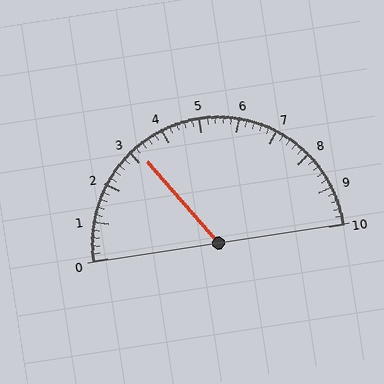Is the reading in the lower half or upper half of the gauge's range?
The reading is in the lower half of the range (0 to 10).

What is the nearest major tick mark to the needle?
The nearest major tick mark is 3.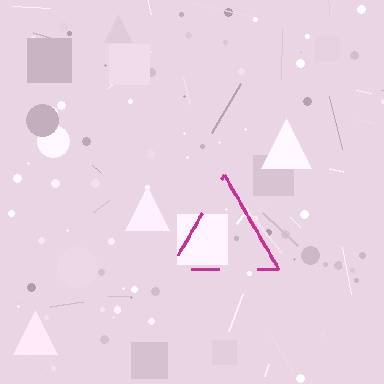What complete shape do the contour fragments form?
The contour fragments form a triangle.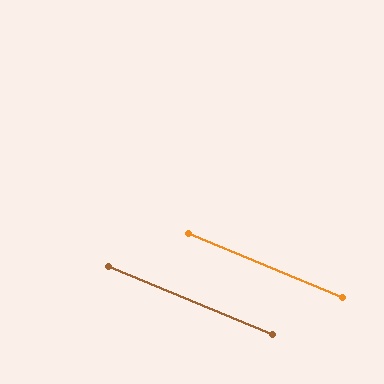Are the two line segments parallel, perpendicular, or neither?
Parallel — their directions differ by only 0.0°.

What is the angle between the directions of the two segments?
Approximately 0 degrees.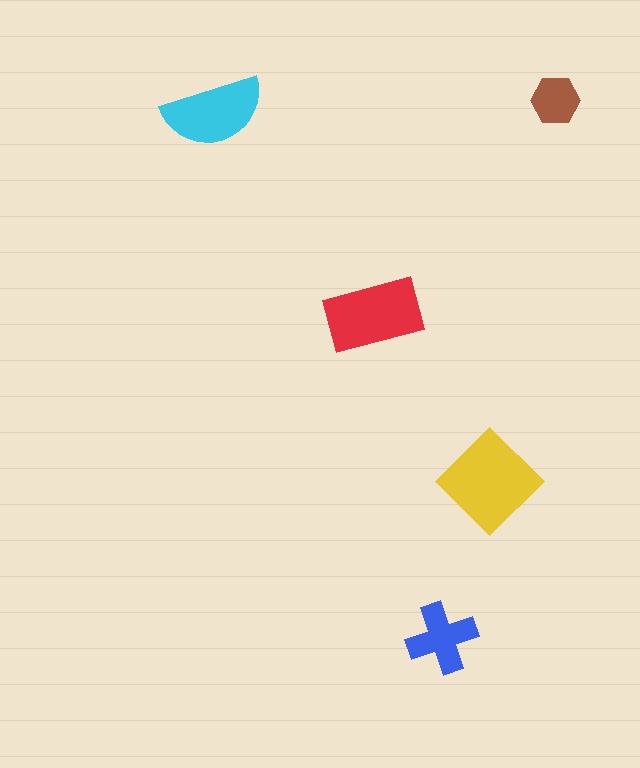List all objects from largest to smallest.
The yellow diamond, the red rectangle, the cyan semicircle, the blue cross, the brown hexagon.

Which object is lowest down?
The blue cross is bottommost.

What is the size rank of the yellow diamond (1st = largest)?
1st.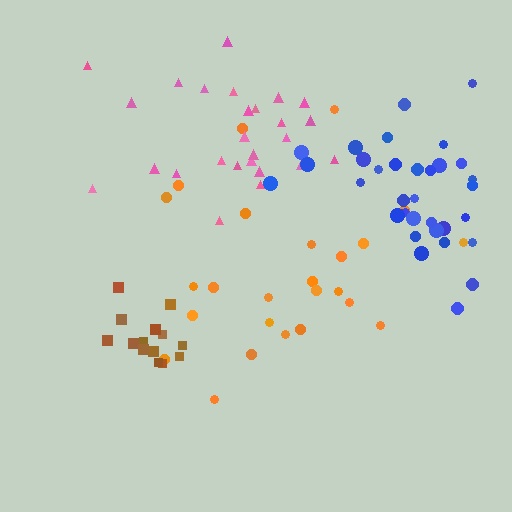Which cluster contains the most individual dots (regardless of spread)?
Blue (33).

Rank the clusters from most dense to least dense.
brown, blue, pink, orange.